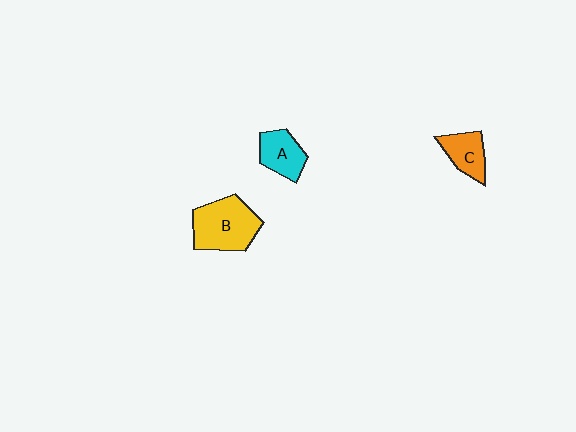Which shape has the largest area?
Shape B (yellow).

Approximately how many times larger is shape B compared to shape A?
Approximately 1.7 times.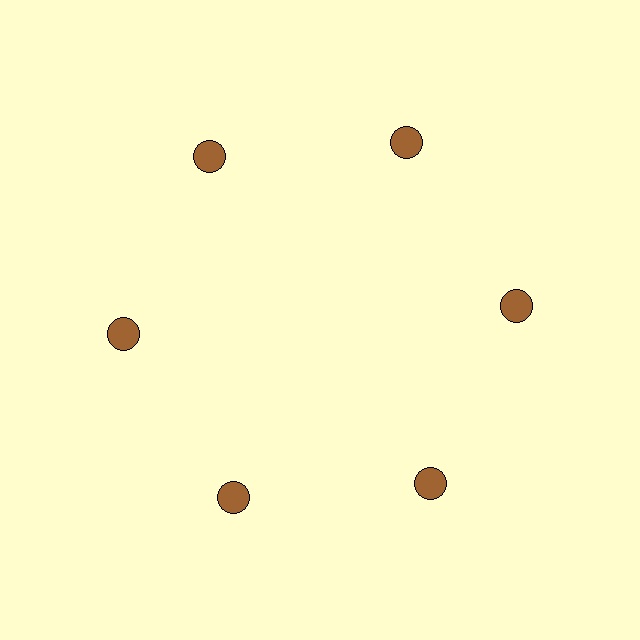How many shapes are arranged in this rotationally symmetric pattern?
There are 6 shapes, arranged in 6 groups of 1.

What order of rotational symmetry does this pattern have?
This pattern has 6-fold rotational symmetry.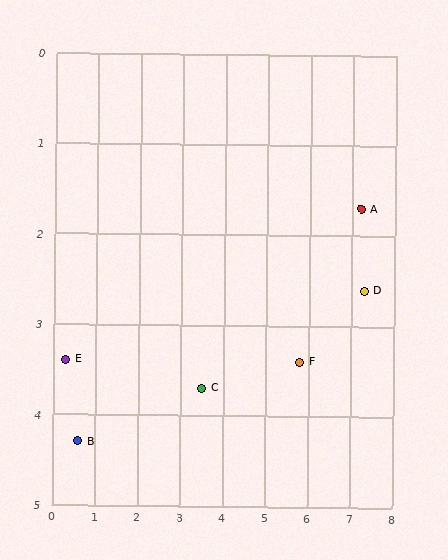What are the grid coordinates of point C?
Point C is at approximately (3.5, 3.7).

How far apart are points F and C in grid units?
Points F and C are about 2.3 grid units apart.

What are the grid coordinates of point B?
Point B is at approximately (0.6, 4.3).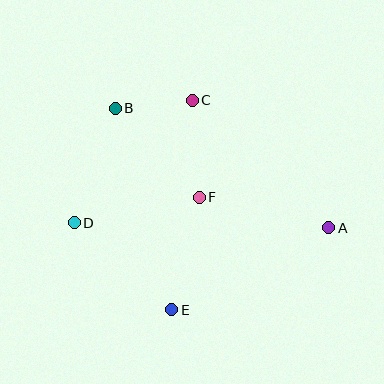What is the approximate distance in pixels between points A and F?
The distance between A and F is approximately 133 pixels.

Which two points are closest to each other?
Points B and C are closest to each other.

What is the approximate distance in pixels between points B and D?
The distance between B and D is approximately 122 pixels.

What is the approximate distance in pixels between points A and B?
The distance between A and B is approximately 245 pixels.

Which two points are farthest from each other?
Points A and D are farthest from each other.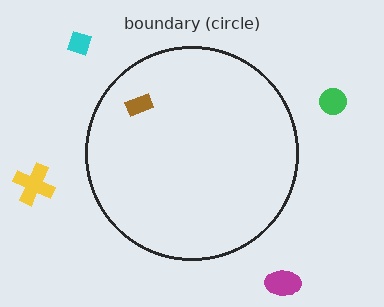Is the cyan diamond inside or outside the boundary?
Outside.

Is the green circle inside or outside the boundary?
Outside.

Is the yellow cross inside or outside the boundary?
Outside.